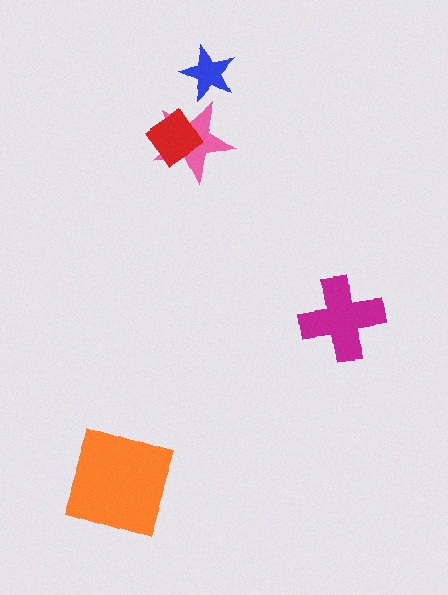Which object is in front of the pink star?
The red diamond is in front of the pink star.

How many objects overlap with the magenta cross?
0 objects overlap with the magenta cross.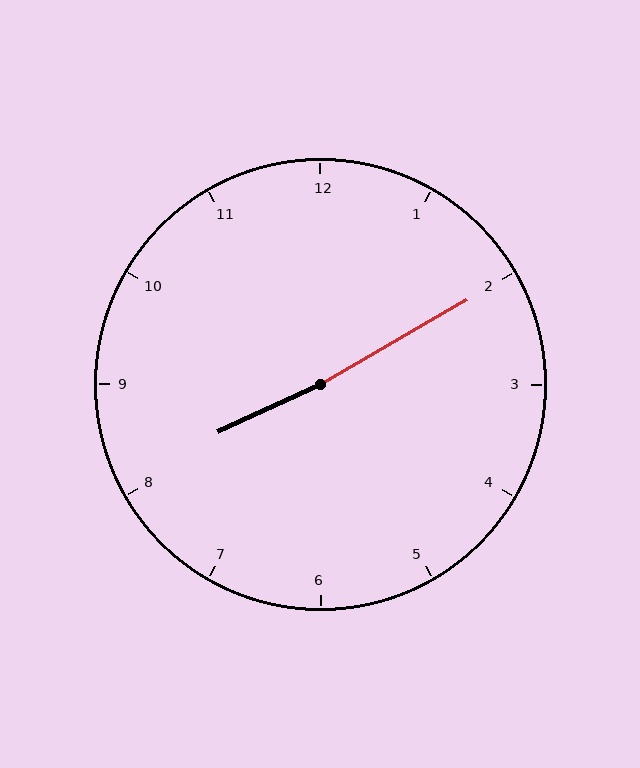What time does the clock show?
8:10.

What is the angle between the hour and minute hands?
Approximately 175 degrees.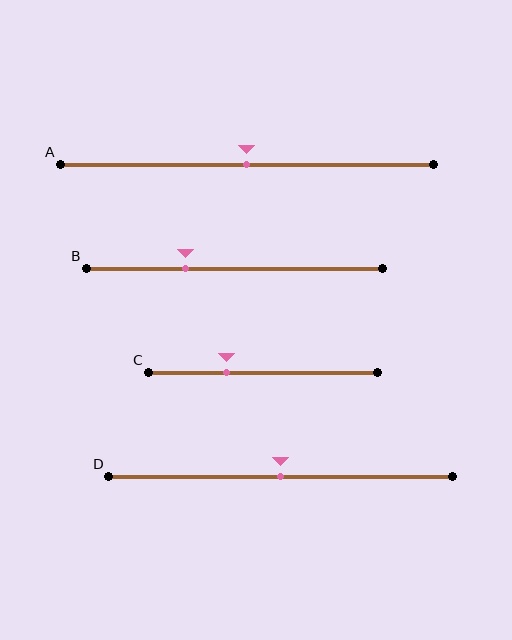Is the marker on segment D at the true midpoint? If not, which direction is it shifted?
Yes, the marker on segment D is at the true midpoint.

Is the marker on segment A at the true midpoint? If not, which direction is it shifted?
Yes, the marker on segment A is at the true midpoint.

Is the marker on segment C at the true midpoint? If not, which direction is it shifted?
No, the marker on segment C is shifted to the left by about 16% of the segment length.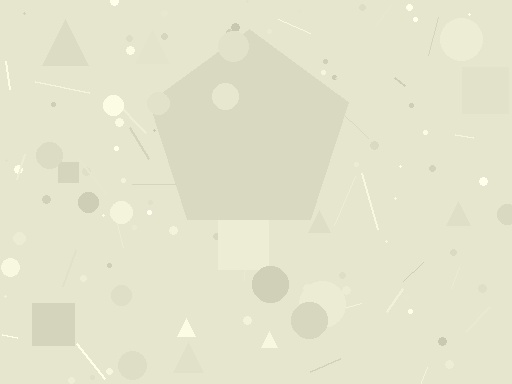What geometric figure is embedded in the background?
A pentagon is embedded in the background.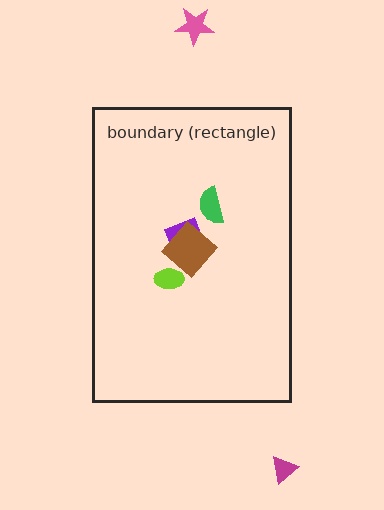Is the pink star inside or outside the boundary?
Outside.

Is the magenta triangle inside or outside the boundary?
Outside.